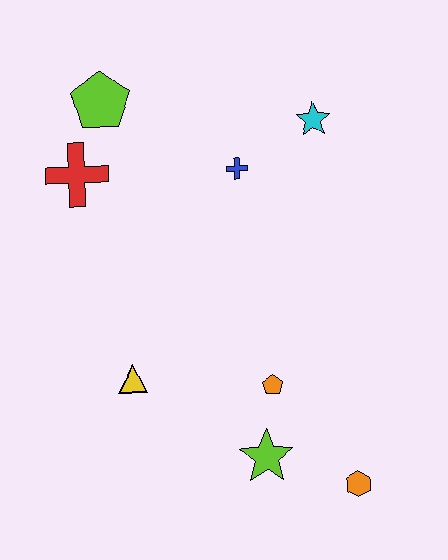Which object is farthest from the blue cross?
The orange hexagon is farthest from the blue cross.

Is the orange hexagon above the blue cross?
No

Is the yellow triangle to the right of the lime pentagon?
Yes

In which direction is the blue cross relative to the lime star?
The blue cross is above the lime star.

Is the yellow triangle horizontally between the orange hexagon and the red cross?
Yes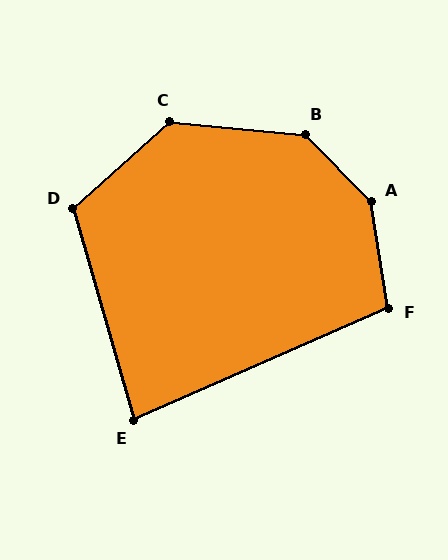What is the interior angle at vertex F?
Approximately 105 degrees (obtuse).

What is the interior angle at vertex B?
Approximately 139 degrees (obtuse).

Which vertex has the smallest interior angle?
E, at approximately 82 degrees.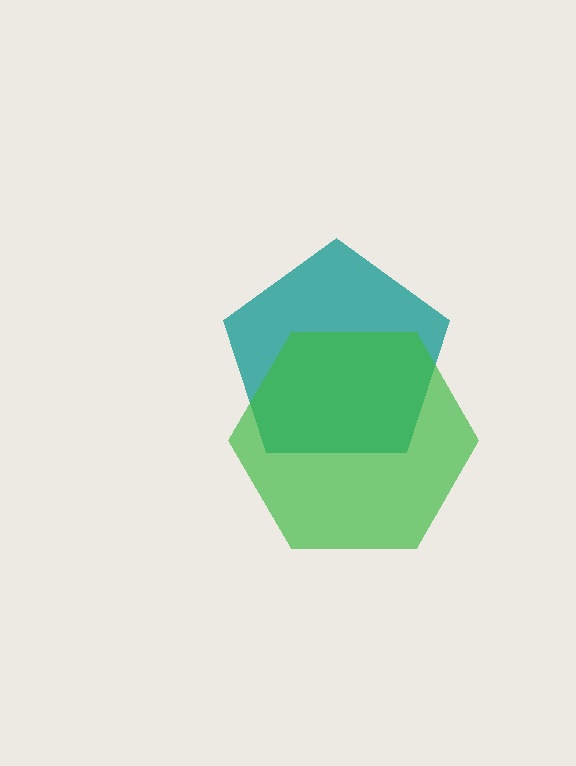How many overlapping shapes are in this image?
There are 2 overlapping shapes in the image.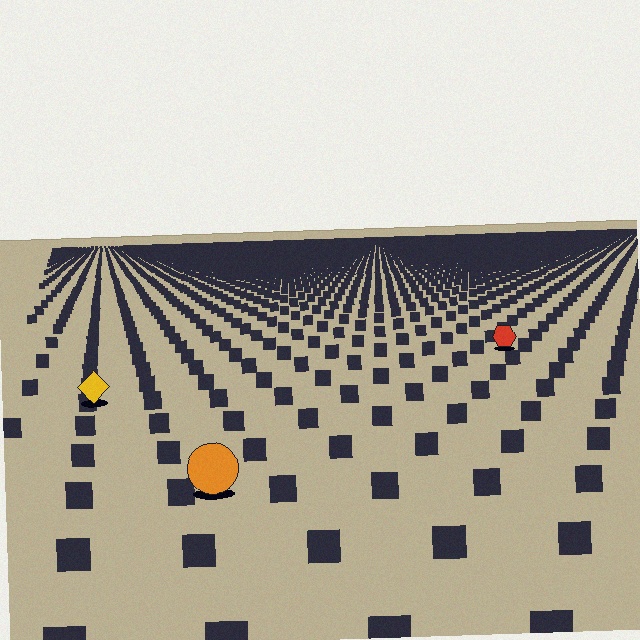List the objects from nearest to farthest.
From nearest to farthest: the orange circle, the yellow diamond, the red hexagon.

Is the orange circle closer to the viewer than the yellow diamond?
Yes. The orange circle is closer — you can tell from the texture gradient: the ground texture is coarser near it.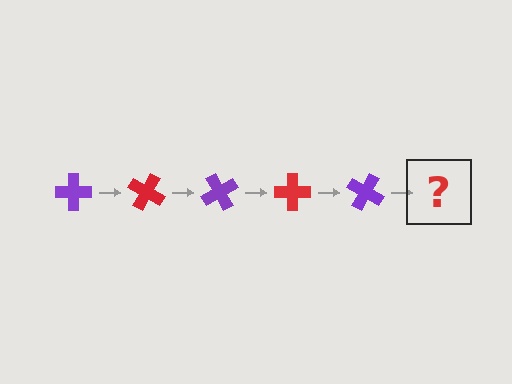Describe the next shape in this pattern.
It should be a red cross, rotated 150 degrees from the start.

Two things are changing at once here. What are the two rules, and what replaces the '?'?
The two rules are that it rotates 30 degrees each step and the color cycles through purple and red. The '?' should be a red cross, rotated 150 degrees from the start.